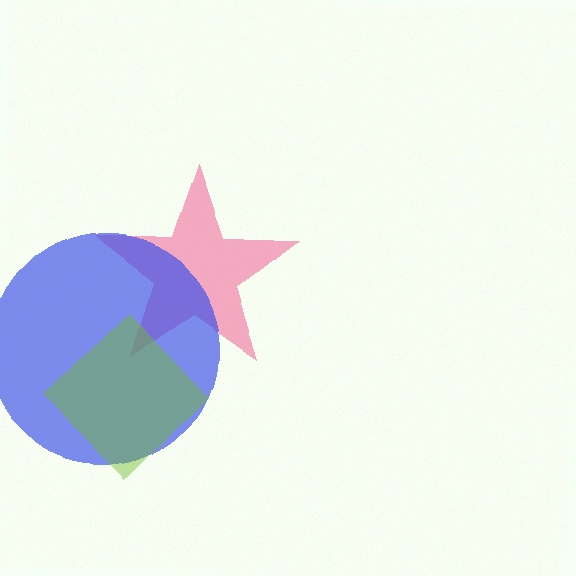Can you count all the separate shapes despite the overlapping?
Yes, there are 3 separate shapes.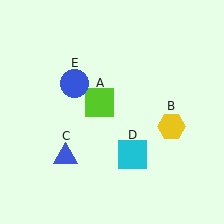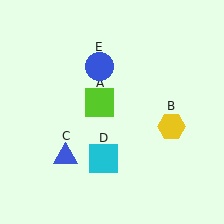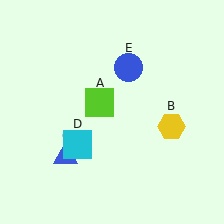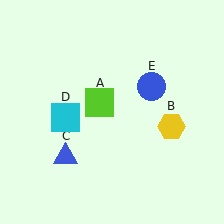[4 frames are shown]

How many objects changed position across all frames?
2 objects changed position: cyan square (object D), blue circle (object E).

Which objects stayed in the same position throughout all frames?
Lime square (object A) and yellow hexagon (object B) and blue triangle (object C) remained stationary.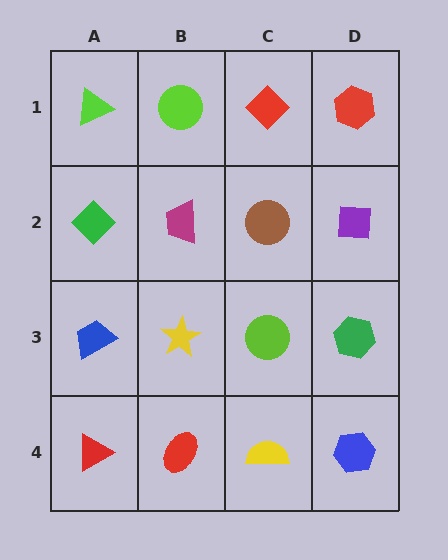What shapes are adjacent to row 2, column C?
A red diamond (row 1, column C), a lime circle (row 3, column C), a magenta trapezoid (row 2, column B), a purple square (row 2, column D).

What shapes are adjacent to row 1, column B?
A magenta trapezoid (row 2, column B), a lime triangle (row 1, column A), a red diamond (row 1, column C).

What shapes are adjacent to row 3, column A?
A green diamond (row 2, column A), a red triangle (row 4, column A), a yellow star (row 3, column B).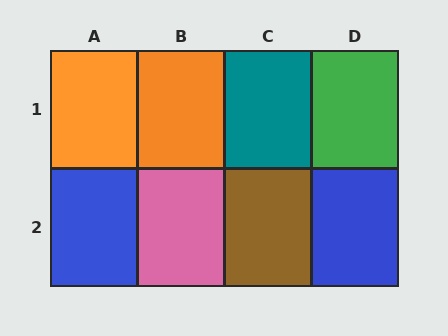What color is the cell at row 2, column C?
Brown.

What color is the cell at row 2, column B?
Pink.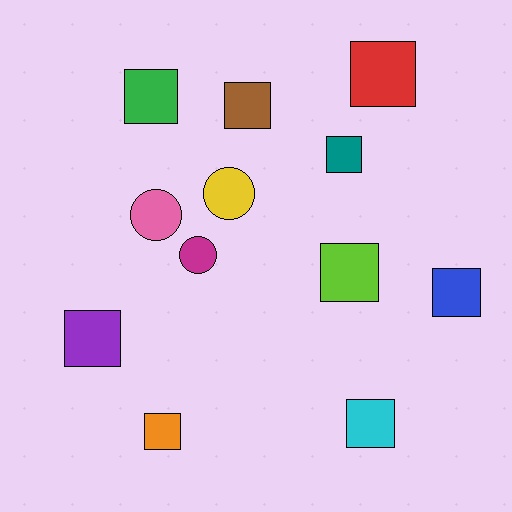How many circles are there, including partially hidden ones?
There are 3 circles.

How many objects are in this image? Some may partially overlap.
There are 12 objects.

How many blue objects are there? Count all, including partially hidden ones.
There is 1 blue object.